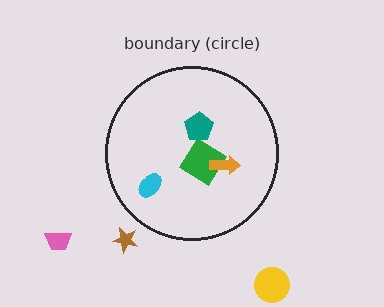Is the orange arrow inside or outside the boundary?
Inside.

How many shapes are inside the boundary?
4 inside, 3 outside.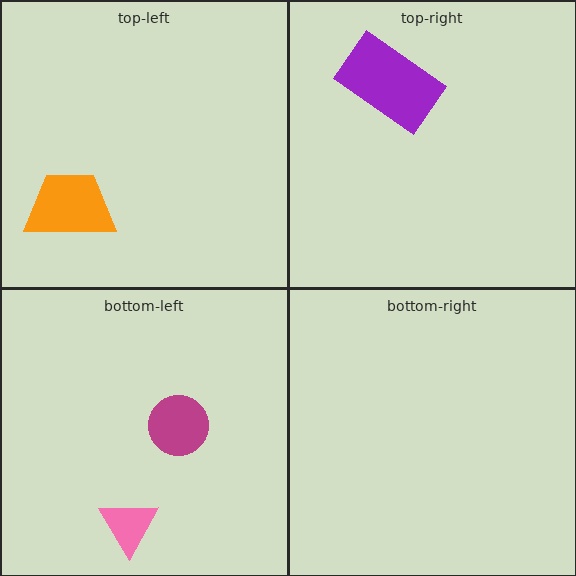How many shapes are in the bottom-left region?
2.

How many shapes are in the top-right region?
1.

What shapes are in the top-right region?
The purple rectangle.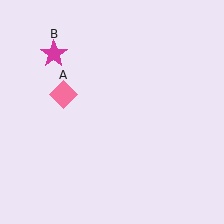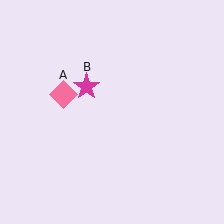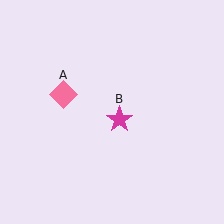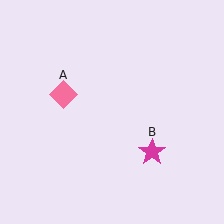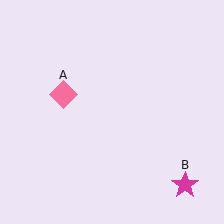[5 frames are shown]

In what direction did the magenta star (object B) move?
The magenta star (object B) moved down and to the right.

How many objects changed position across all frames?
1 object changed position: magenta star (object B).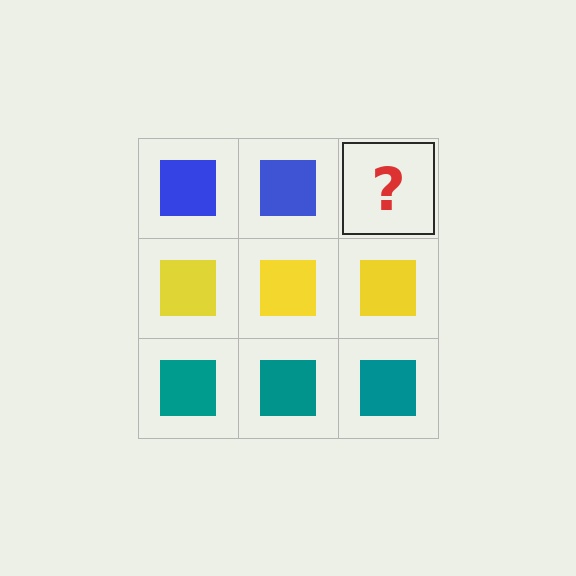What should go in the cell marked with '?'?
The missing cell should contain a blue square.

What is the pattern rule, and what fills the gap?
The rule is that each row has a consistent color. The gap should be filled with a blue square.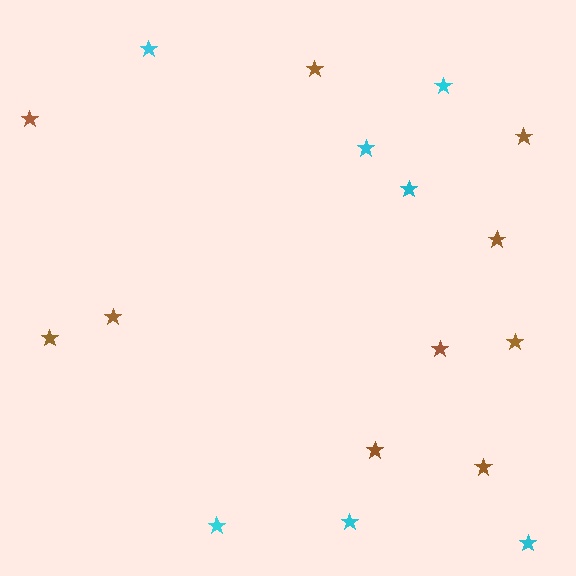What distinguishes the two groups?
There are 2 groups: one group of brown stars (10) and one group of cyan stars (7).